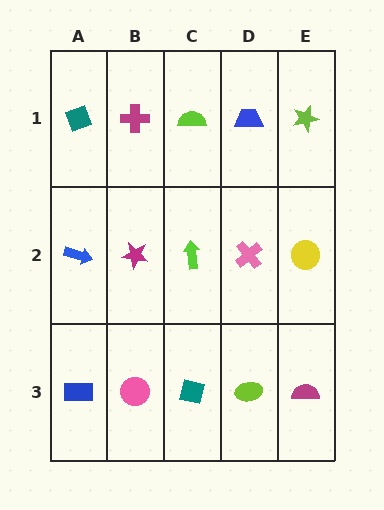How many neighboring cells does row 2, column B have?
4.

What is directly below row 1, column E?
A yellow circle.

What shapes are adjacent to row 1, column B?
A magenta star (row 2, column B), a teal diamond (row 1, column A), a lime semicircle (row 1, column C).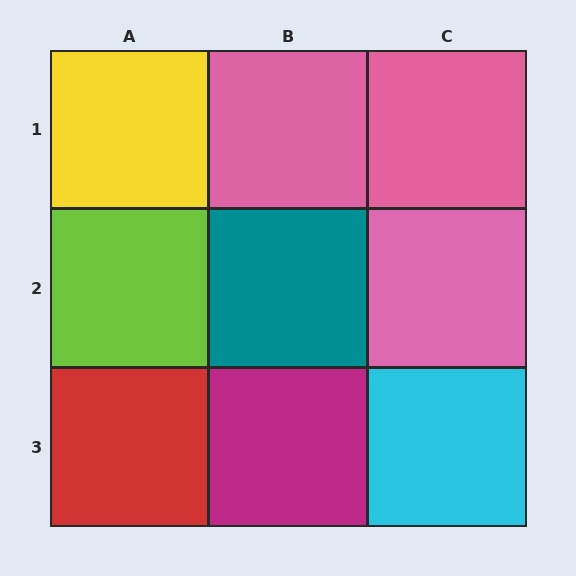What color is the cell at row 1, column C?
Pink.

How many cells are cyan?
1 cell is cyan.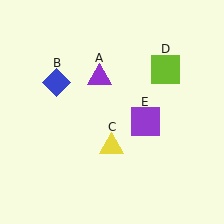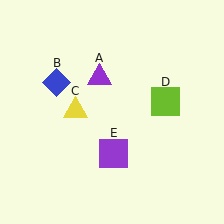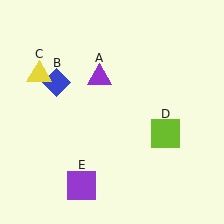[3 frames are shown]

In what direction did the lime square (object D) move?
The lime square (object D) moved down.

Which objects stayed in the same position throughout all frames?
Purple triangle (object A) and blue diamond (object B) remained stationary.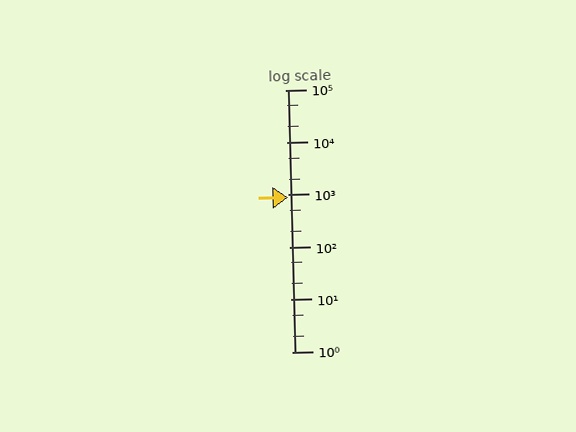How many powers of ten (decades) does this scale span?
The scale spans 5 decades, from 1 to 100000.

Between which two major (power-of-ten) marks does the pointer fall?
The pointer is between 100 and 1000.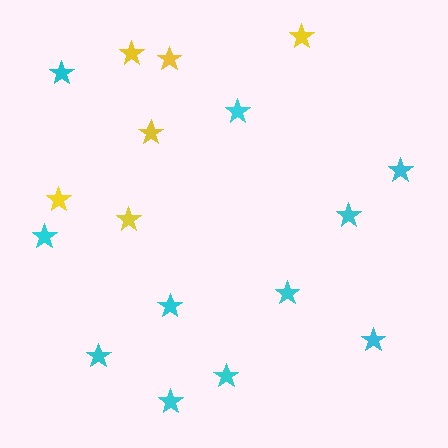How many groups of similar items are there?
There are 2 groups: one group of cyan stars (11) and one group of yellow stars (6).